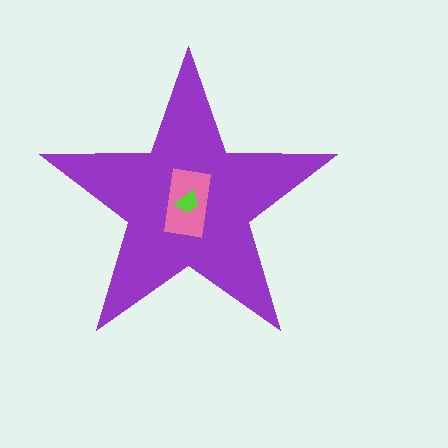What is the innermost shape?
The lime trapezoid.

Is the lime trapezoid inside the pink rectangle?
Yes.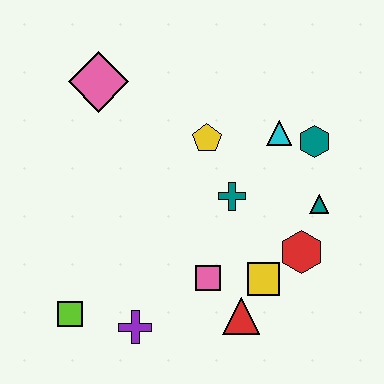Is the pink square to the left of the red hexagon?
Yes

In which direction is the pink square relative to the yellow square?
The pink square is to the left of the yellow square.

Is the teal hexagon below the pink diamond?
Yes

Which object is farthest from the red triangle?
The pink diamond is farthest from the red triangle.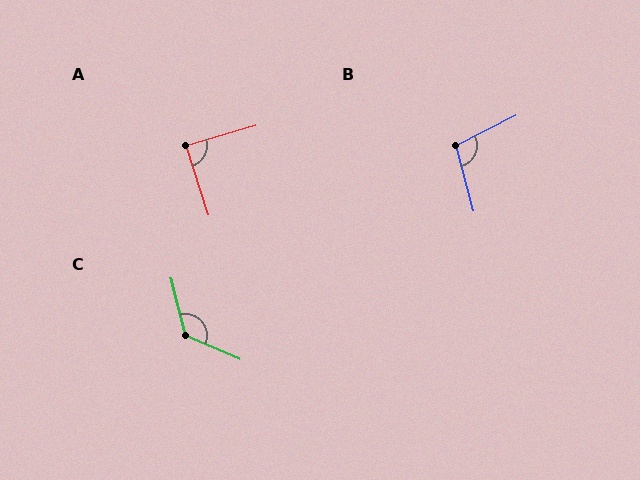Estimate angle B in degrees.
Approximately 102 degrees.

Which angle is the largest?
C, at approximately 128 degrees.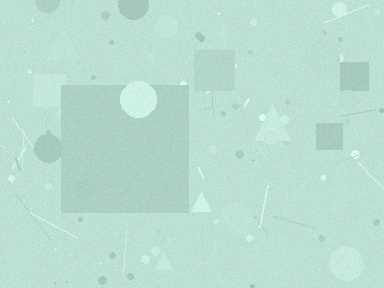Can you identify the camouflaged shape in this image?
The camouflaged shape is a square.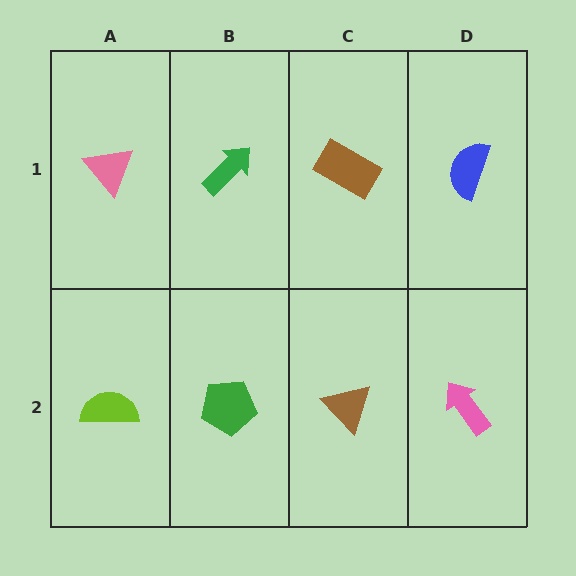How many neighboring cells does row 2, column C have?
3.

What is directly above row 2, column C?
A brown rectangle.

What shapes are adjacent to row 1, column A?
A lime semicircle (row 2, column A), a green arrow (row 1, column B).